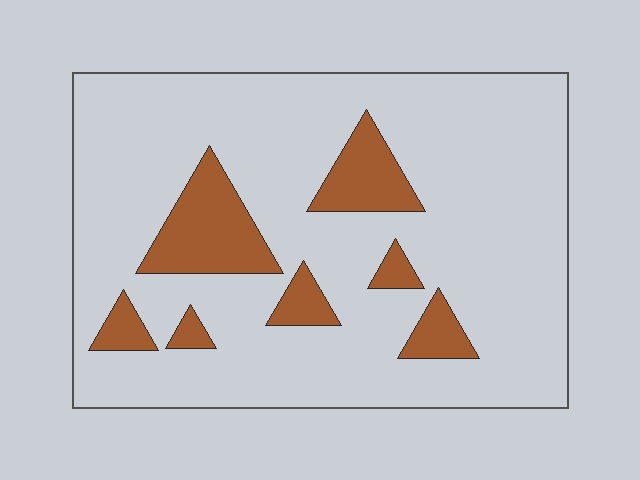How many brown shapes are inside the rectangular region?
7.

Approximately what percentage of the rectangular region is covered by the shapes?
Approximately 15%.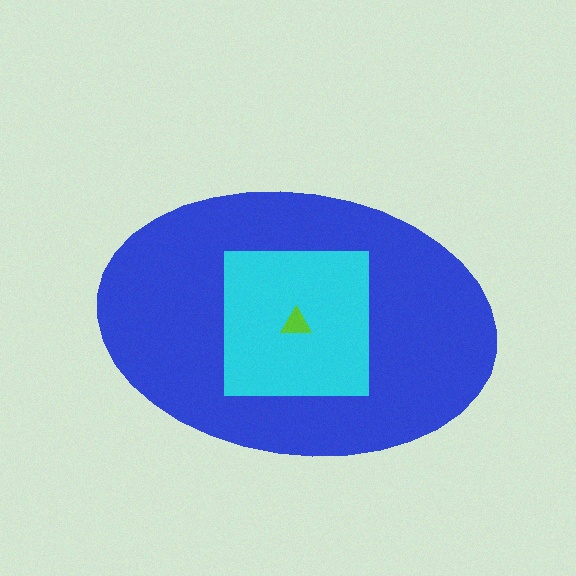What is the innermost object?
The lime triangle.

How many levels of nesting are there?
3.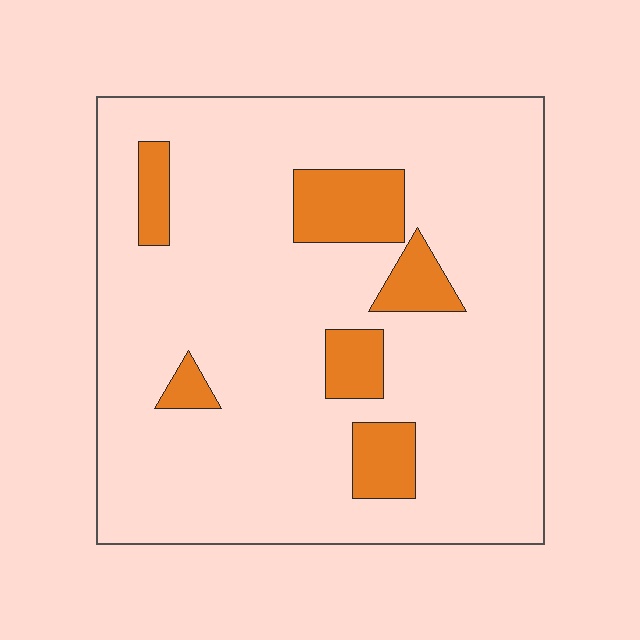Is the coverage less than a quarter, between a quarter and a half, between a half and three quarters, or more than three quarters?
Less than a quarter.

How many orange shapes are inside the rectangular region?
6.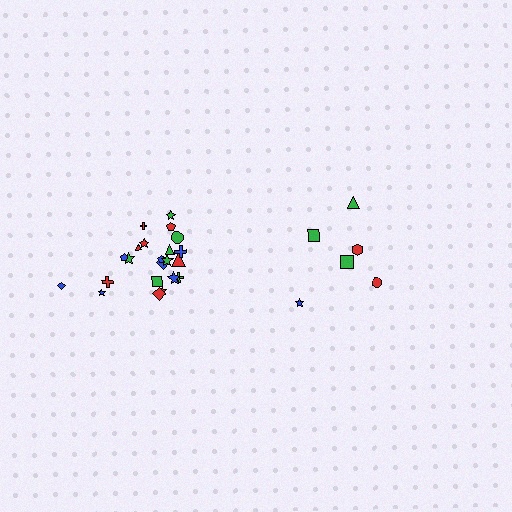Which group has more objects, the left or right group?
The left group.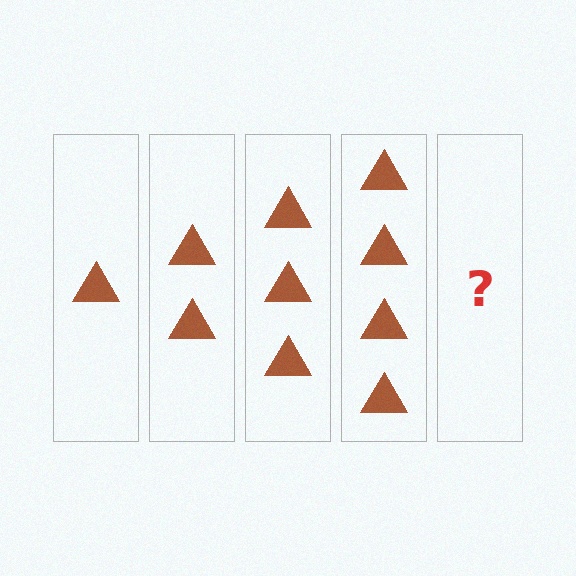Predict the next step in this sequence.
The next step is 5 triangles.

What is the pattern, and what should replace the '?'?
The pattern is that each step adds one more triangle. The '?' should be 5 triangles.